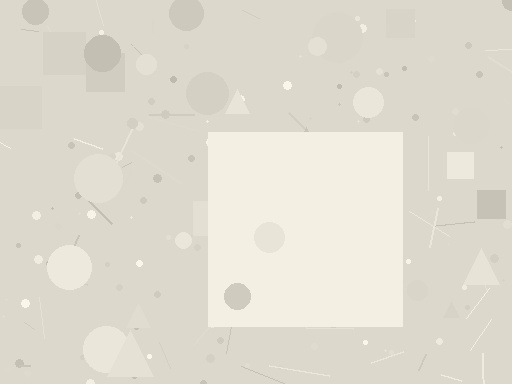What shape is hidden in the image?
A square is hidden in the image.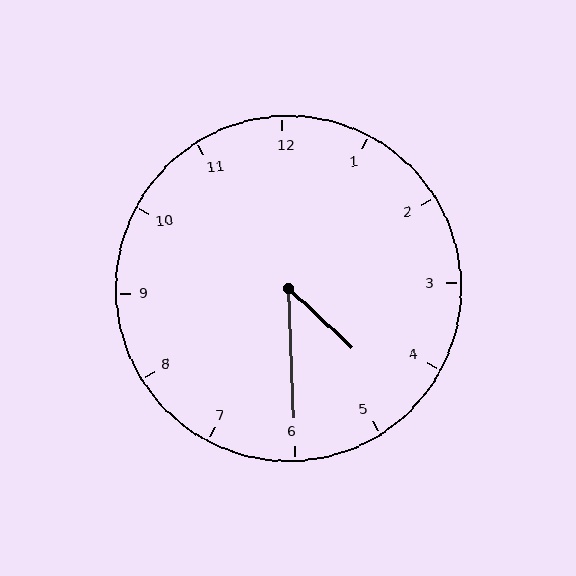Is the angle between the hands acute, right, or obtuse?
It is acute.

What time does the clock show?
4:30.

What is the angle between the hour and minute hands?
Approximately 45 degrees.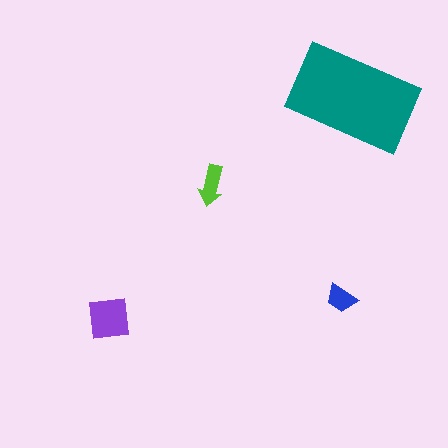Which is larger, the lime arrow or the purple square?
The purple square.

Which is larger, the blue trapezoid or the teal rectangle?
The teal rectangle.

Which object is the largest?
The teal rectangle.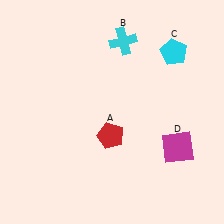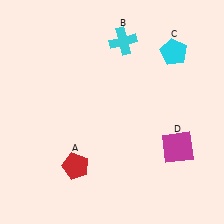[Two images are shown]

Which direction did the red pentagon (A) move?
The red pentagon (A) moved left.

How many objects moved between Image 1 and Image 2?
1 object moved between the two images.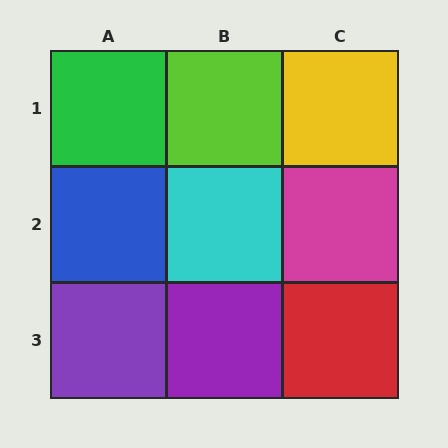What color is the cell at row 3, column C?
Red.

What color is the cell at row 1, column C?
Yellow.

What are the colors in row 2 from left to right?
Blue, cyan, magenta.